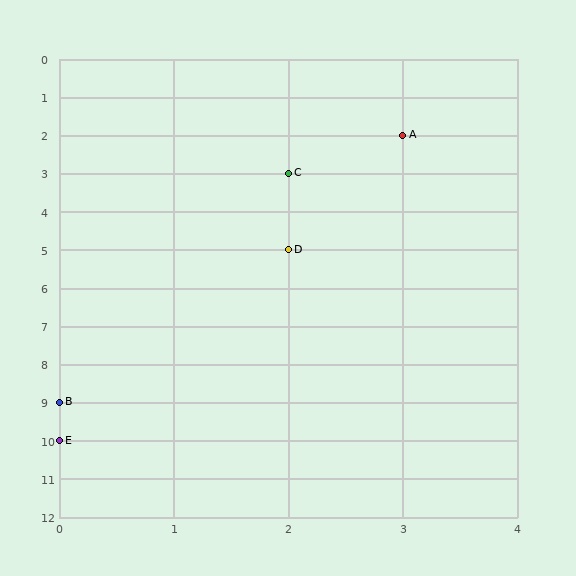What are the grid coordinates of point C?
Point C is at grid coordinates (2, 3).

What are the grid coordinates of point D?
Point D is at grid coordinates (2, 5).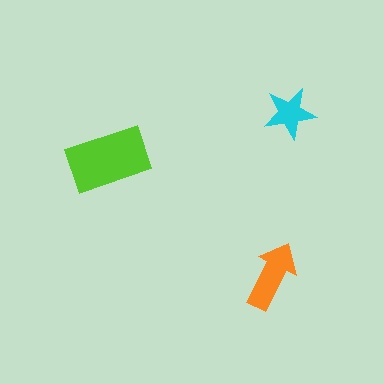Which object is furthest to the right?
The cyan star is rightmost.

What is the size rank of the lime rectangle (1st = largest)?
1st.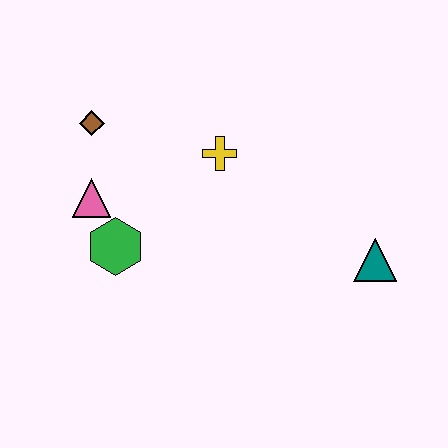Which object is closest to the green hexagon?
The pink triangle is closest to the green hexagon.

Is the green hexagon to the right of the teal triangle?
No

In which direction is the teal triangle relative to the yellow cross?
The teal triangle is to the right of the yellow cross.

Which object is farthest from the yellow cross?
The teal triangle is farthest from the yellow cross.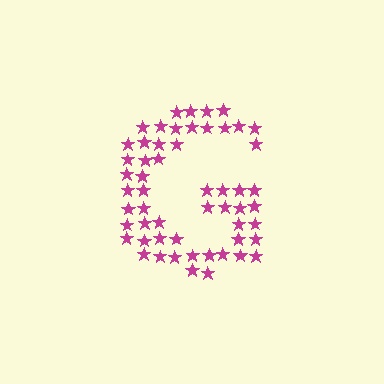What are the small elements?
The small elements are stars.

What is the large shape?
The large shape is the letter G.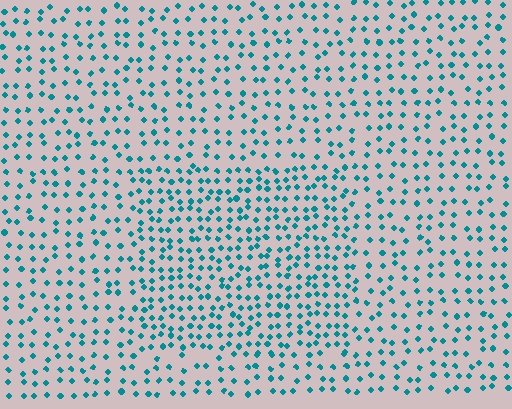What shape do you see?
I see a rectangle.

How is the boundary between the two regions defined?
The boundary is defined by a change in element density (approximately 1.6x ratio). All elements are the same color, size, and shape.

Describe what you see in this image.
The image contains small teal elements arranged at two different densities. A rectangle-shaped region is visible where the elements are more densely packed than the surrounding area.